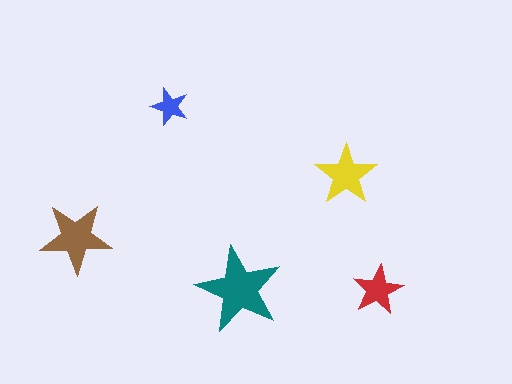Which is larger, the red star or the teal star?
The teal one.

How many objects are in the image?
There are 5 objects in the image.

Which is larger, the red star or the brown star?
The brown one.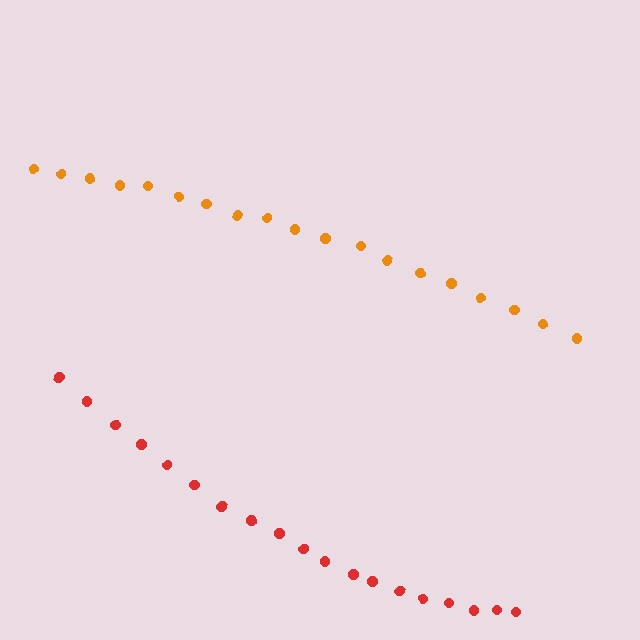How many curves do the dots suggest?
There are 2 distinct paths.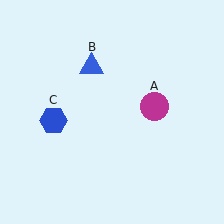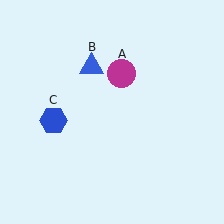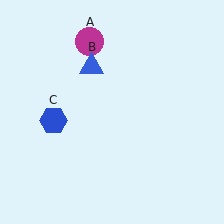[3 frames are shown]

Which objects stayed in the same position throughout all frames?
Blue triangle (object B) and blue hexagon (object C) remained stationary.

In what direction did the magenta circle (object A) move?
The magenta circle (object A) moved up and to the left.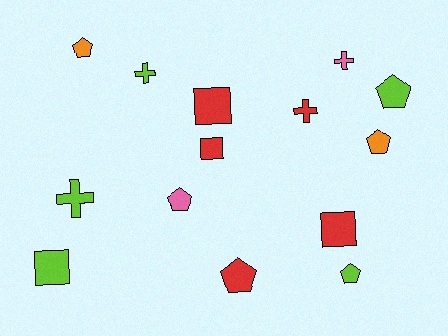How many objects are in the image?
There are 14 objects.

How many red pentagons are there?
There is 1 red pentagon.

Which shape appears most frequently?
Pentagon, with 6 objects.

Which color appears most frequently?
Red, with 5 objects.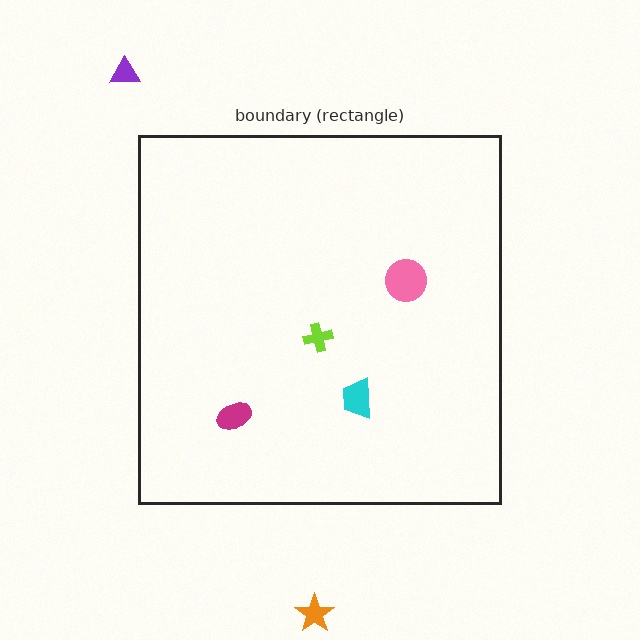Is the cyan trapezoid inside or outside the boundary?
Inside.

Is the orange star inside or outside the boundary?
Outside.